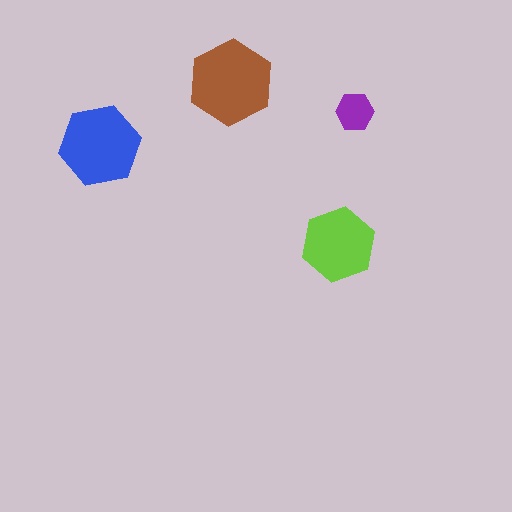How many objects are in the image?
There are 4 objects in the image.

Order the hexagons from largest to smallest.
the brown one, the blue one, the lime one, the purple one.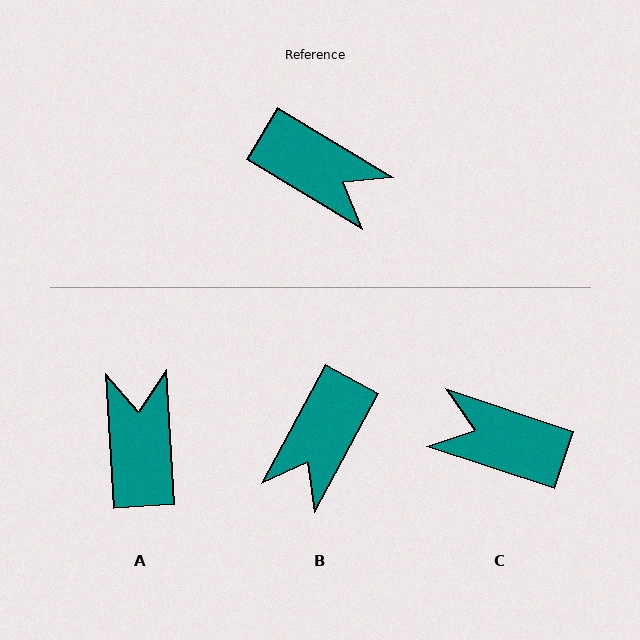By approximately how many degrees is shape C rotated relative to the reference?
Approximately 167 degrees clockwise.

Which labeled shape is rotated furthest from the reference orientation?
C, about 167 degrees away.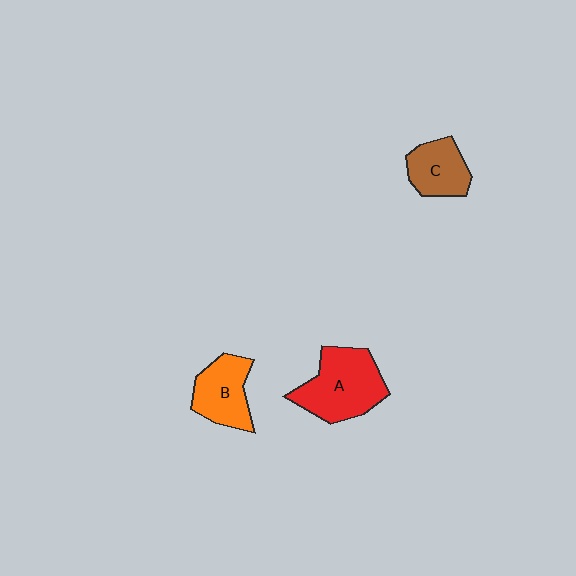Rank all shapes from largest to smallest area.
From largest to smallest: A (red), B (orange), C (brown).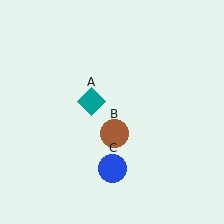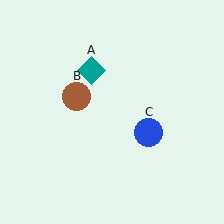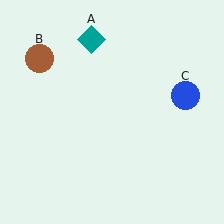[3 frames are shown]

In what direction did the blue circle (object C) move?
The blue circle (object C) moved up and to the right.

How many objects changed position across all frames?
3 objects changed position: teal diamond (object A), brown circle (object B), blue circle (object C).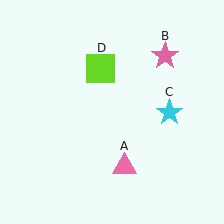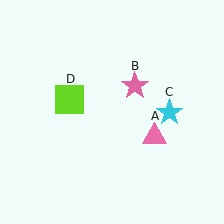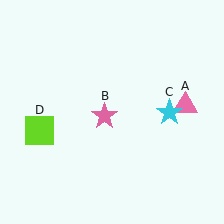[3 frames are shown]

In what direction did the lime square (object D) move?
The lime square (object D) moved down and to the left.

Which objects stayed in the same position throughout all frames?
Cyan star (object C) remained stationary.